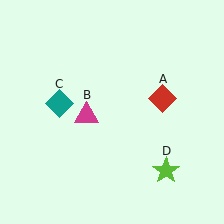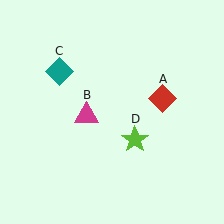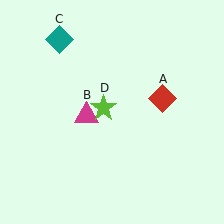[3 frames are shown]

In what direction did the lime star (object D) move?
The lime star (object D) moved up and to the left.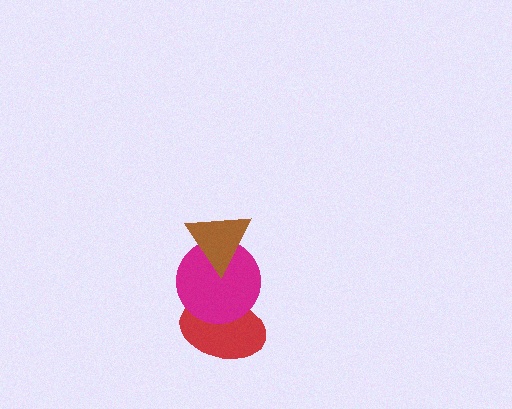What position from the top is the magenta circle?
The magenta circle is 2nd from the top.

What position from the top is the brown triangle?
The brown triangle is 1st from the top.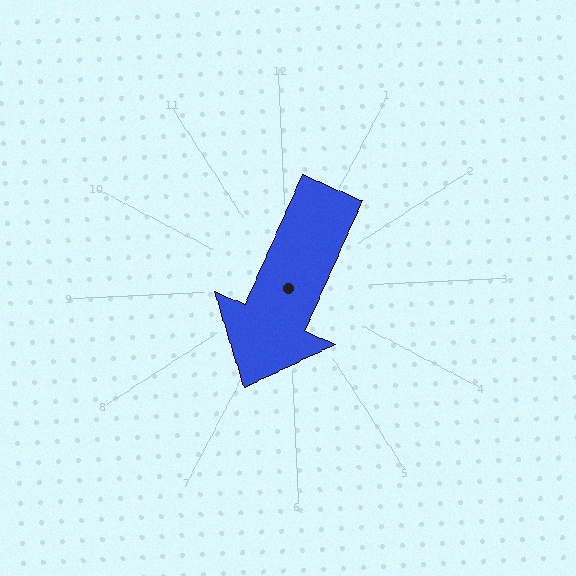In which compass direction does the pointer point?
Southwest.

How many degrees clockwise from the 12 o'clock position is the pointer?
Approximately 206 degrees.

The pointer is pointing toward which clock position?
Roughly 7 o'clock.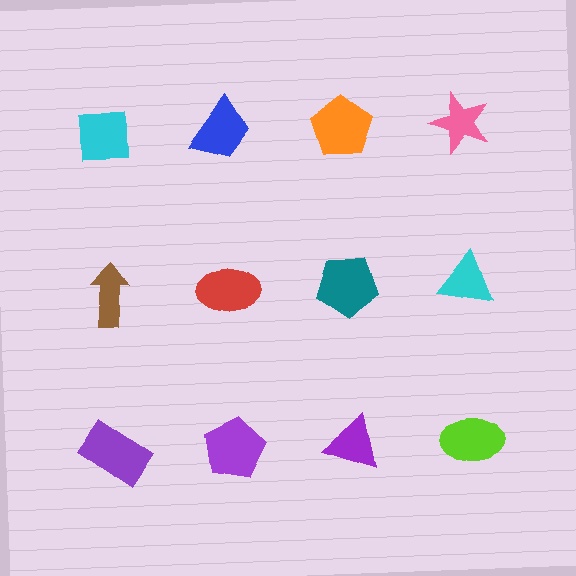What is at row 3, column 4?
A lime ellipse.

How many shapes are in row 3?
4 shapes.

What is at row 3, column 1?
A purple rectangle.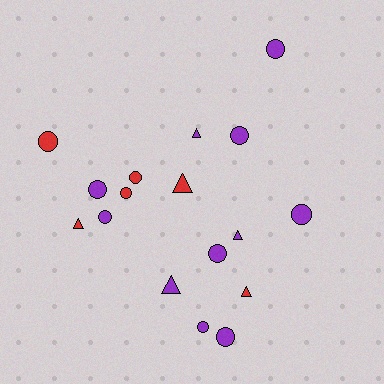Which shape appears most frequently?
Circle, with 11 objects.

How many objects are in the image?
There are 17 objects.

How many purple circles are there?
There are 8 purple circles.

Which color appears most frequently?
Purple, with 11 objects.